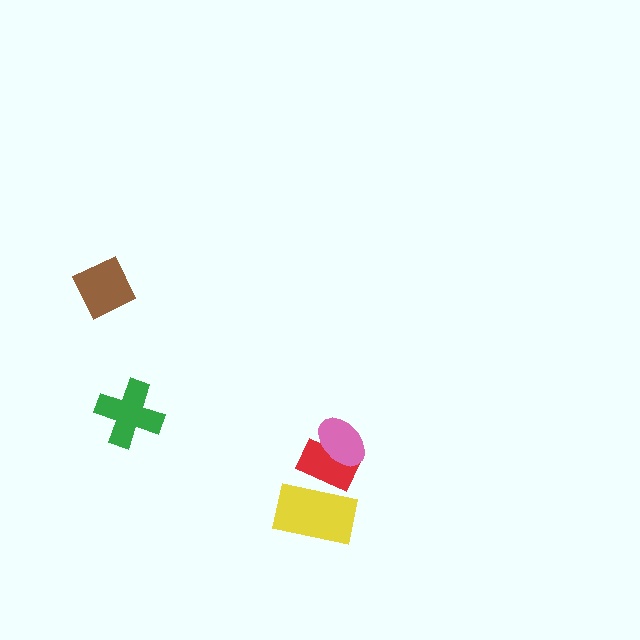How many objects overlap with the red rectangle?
2 objects overlap with the red rectangle.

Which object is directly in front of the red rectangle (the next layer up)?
The pink ellipse is directly in front of the red rectangle.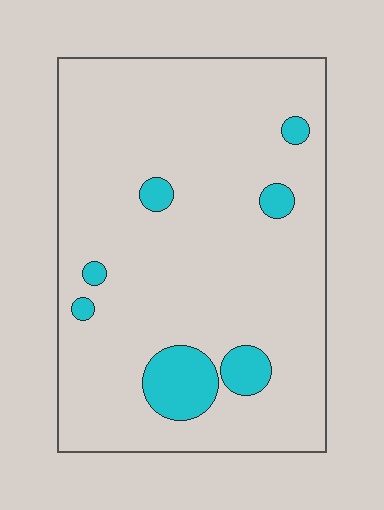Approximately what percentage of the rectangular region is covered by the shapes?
Approximately 10%.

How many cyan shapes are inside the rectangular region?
7.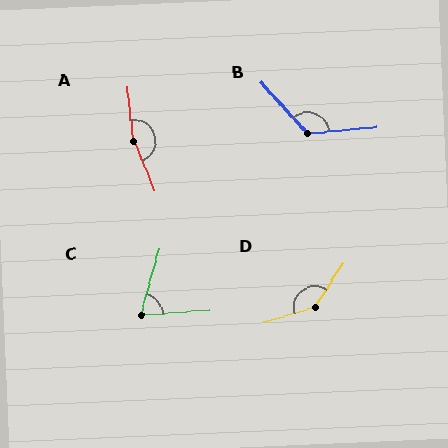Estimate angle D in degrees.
Approximately 139 degrees.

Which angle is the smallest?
C, at approximately 70 degrees.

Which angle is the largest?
A, at approximately 164 degrees.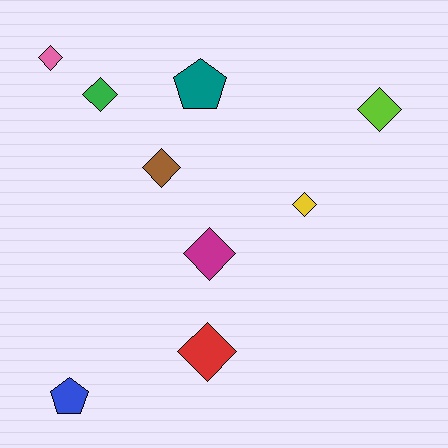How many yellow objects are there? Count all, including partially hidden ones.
There is 1 yellow object.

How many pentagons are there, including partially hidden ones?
There are 2 pentagons.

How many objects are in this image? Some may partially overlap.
There are 9 objects.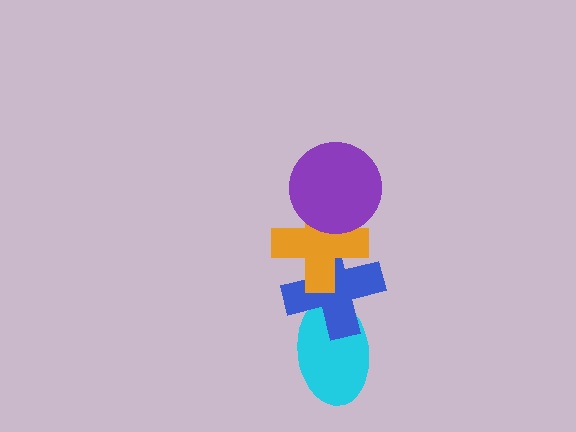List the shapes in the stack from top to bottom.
From top to bottom: the purple circle, the orange cross, the blue cross, the cyan ellipse.